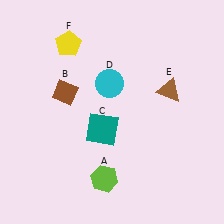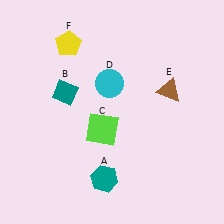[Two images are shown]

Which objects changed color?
A changed from lime to teal. B changed from brown to teal. C changed from teal to lime.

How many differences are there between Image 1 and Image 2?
There are 3 differences between the two images.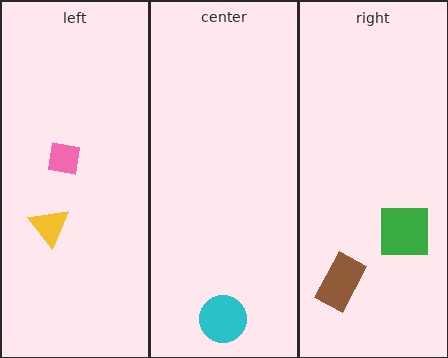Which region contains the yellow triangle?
The left region.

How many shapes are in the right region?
2.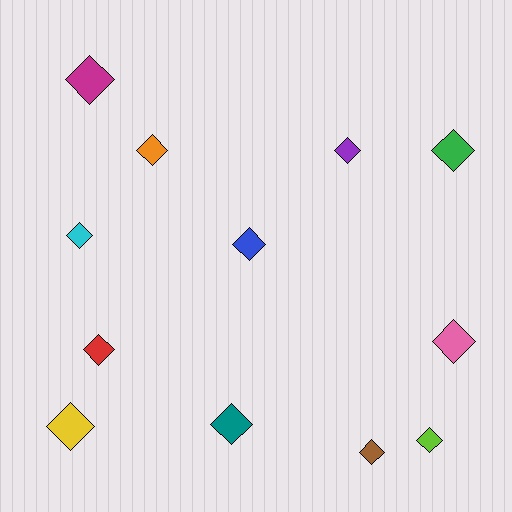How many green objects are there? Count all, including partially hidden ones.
There is 1 green object.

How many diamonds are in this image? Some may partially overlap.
There are 12 diamonds.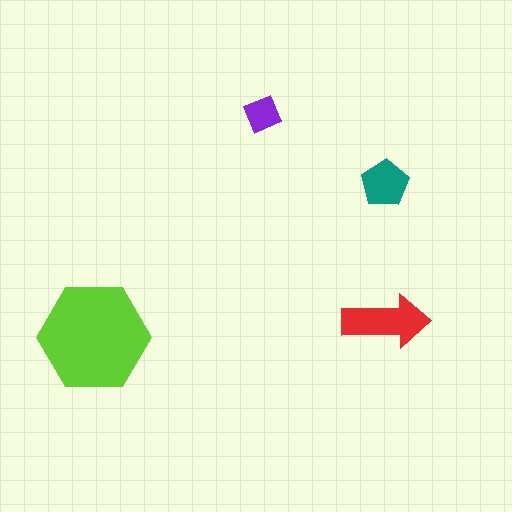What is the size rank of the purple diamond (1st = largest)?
4th.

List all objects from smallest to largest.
The purple diamond, the teal pentagon, the red arrow, the lime hexagon.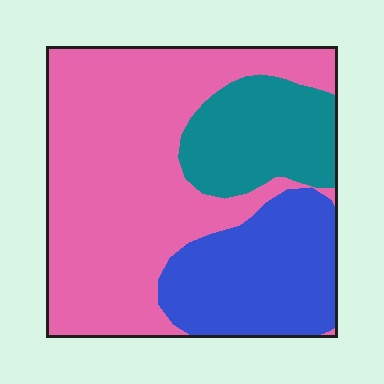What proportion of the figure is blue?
Blue takes up less than a quarter of the figure.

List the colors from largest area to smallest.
From largest to smallest: pink, blue, teal.